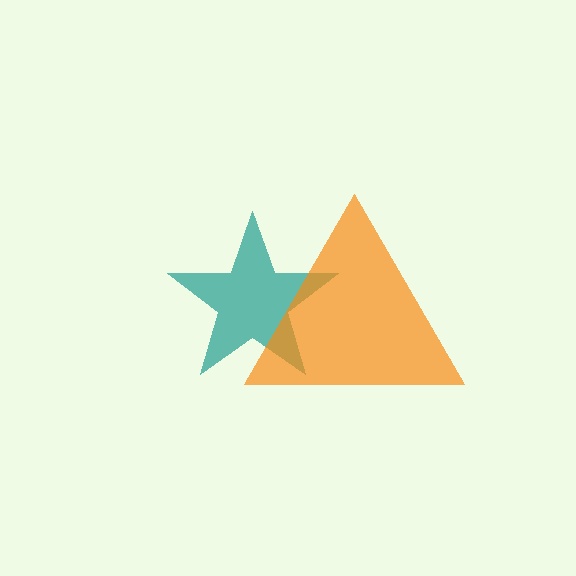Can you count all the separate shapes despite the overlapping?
Yes, there are 2 separate shapes.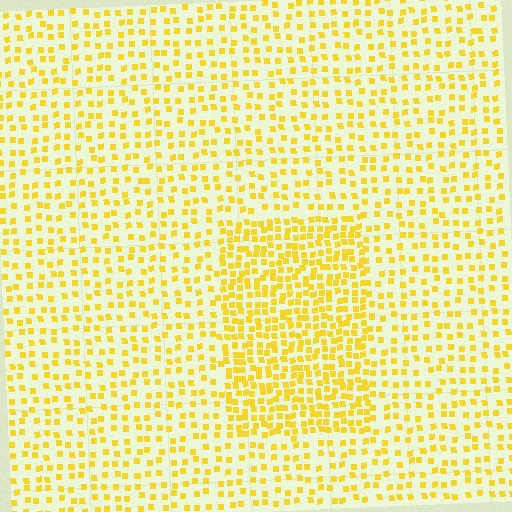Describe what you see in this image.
The image contains small yellow elements arranged at two different densities. A rectangle-shaped region is visible where the elements are more densely packed than the surrounding area.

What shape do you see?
I see a rectangle.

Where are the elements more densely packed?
The elements are more densely packed inside the rectangle boundary.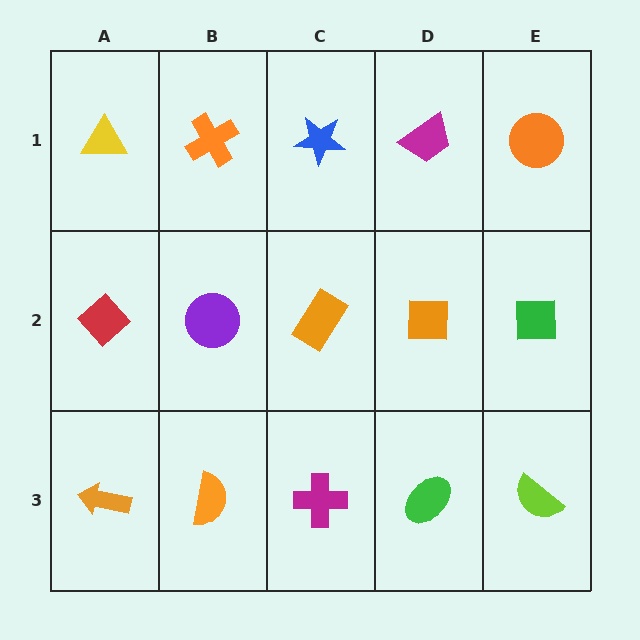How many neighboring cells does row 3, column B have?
3.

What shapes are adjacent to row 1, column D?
An orange square (row 2, column D), a blue star (row 1, column C), an orange circle (row 1, column E).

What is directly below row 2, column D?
A green ellipse.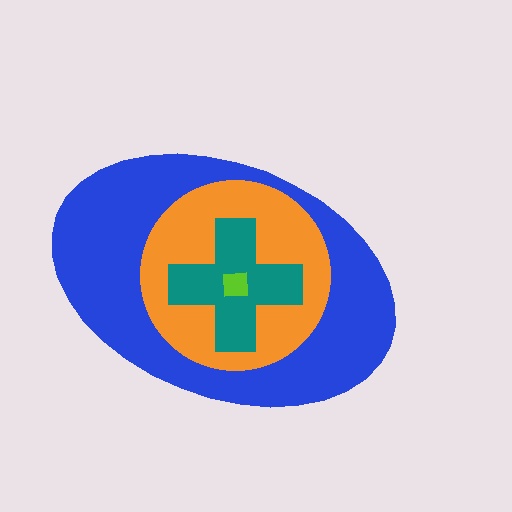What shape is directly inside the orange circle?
The teal cross.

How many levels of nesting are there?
4.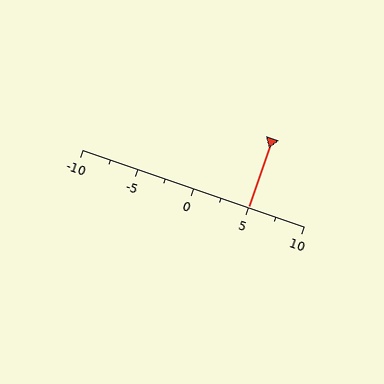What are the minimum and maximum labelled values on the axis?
The axis runs from -10 to 10.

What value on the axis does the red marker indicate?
The marker indicates approximately 5.